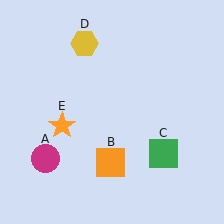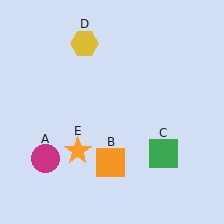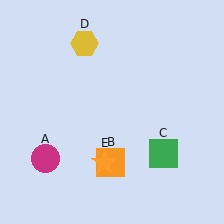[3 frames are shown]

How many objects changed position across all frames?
1 object changed position: orange star (object E).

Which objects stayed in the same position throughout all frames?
Magenta circle (object A) and orange square (object B) and green square (object C) and yellow hexagon (object D) remained stationary.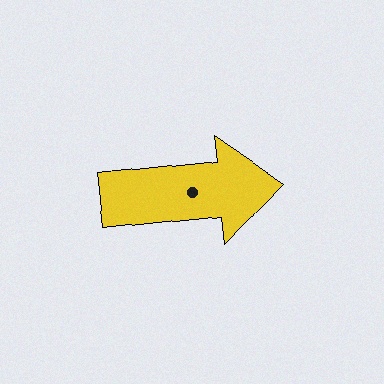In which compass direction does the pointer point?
East.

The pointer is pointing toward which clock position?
Roughly 3 o'clock.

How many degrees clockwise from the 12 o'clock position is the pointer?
Approximately 84 degrees.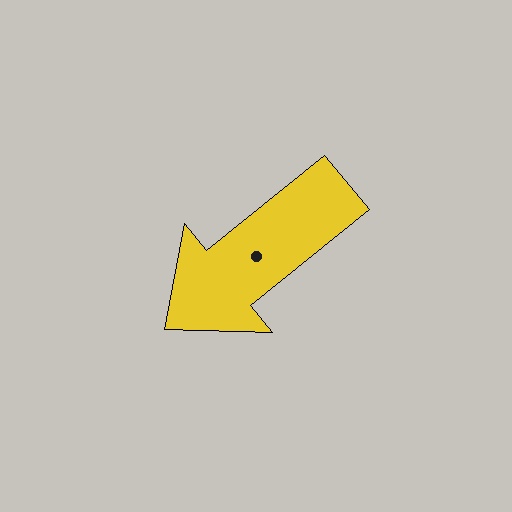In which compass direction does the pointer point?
Southwest.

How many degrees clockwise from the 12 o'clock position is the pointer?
Approximately 231 degrees.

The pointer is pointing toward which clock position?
Roughly 8 o'clock.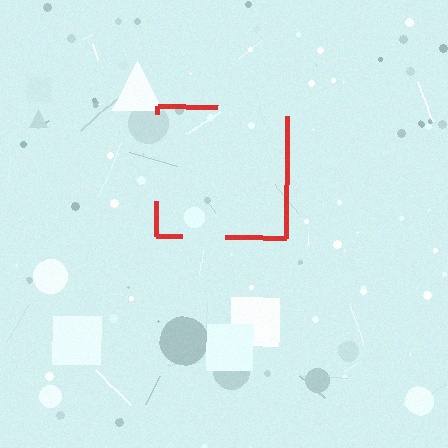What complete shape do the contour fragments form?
The contour fragments form a square.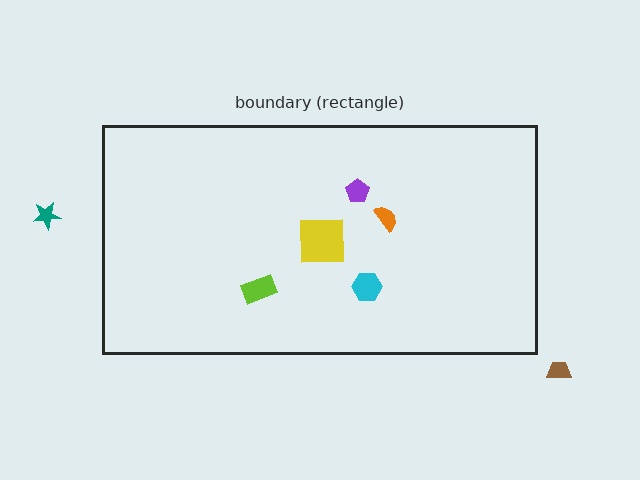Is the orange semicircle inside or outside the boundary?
Inside.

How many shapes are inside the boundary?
5 inside, 2 outside.